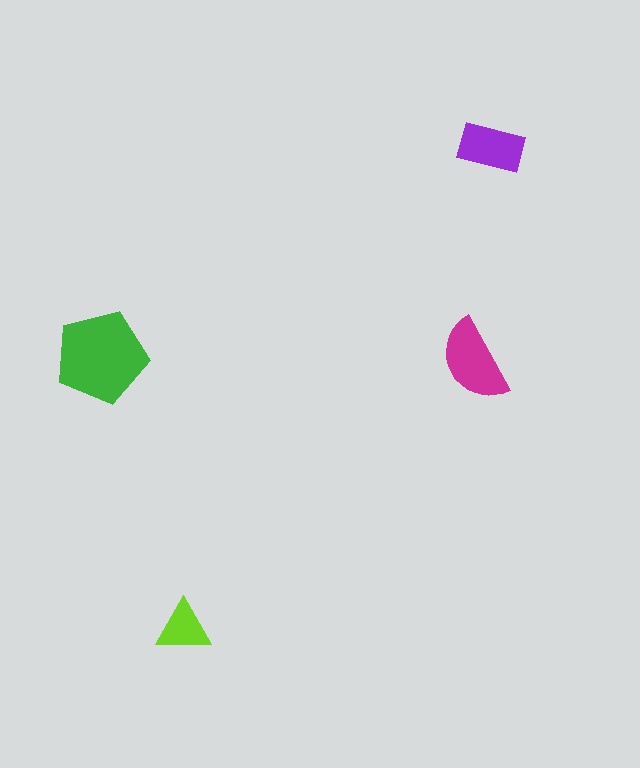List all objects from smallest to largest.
The lime triangle, the purple rectangle, the magenta semicircle, the green pentagon.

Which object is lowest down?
The lime triangle is bottommost.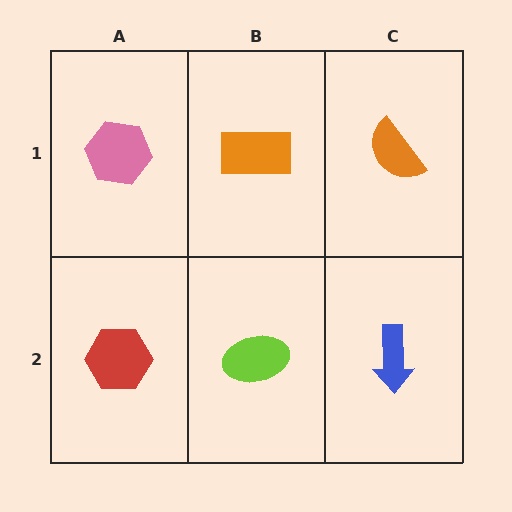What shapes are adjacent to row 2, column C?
An orange semicircle (row 1, column C), a lime ellipse (row 2, column B).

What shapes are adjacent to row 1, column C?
A blue arrow (row 2, column C), an orange rectangle (row 1, column B).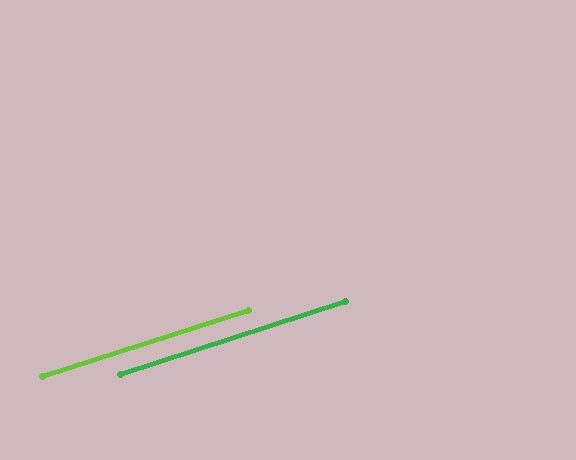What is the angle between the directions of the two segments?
Approximately 0 degrees.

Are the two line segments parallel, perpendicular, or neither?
Parallel — their directions differ by only 0.2°.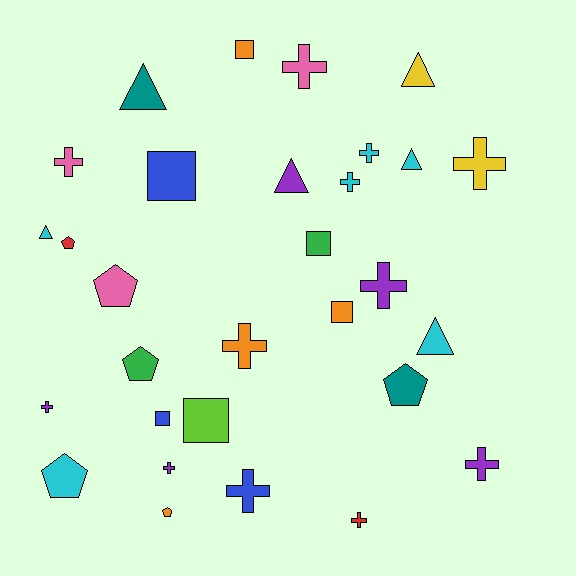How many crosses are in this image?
There are 12 crosses.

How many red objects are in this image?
There are 2 red objects.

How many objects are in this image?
There are 30 objects.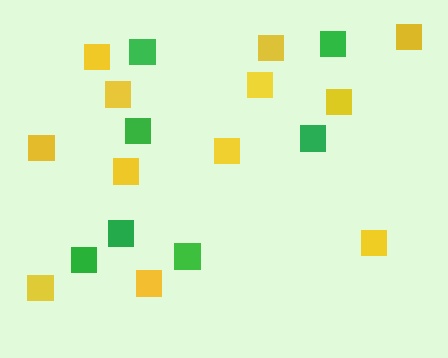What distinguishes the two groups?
There are 2 groups: one group of yellow squares (12) and one group of green squares (7).